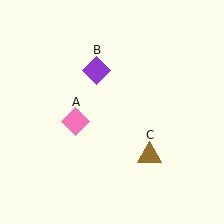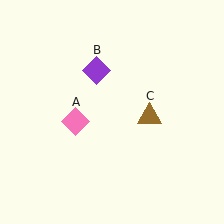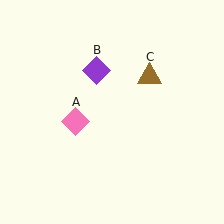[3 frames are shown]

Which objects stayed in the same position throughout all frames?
Pink diamond (object A) and purple diamond (object B) remained stationary.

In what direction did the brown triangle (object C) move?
The brown triangle (object C) moved up.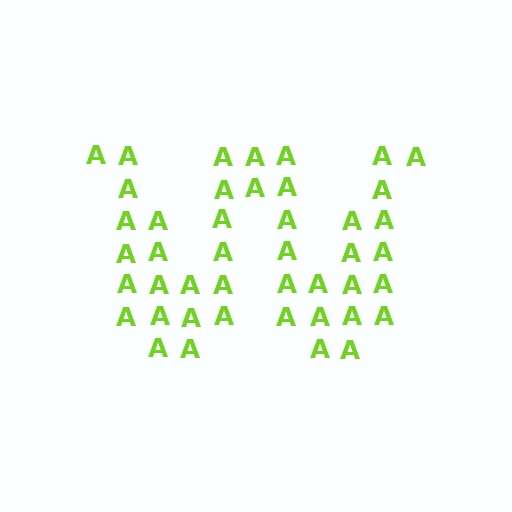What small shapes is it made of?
It is made of small letter A's.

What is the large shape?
The large shape is the letter W.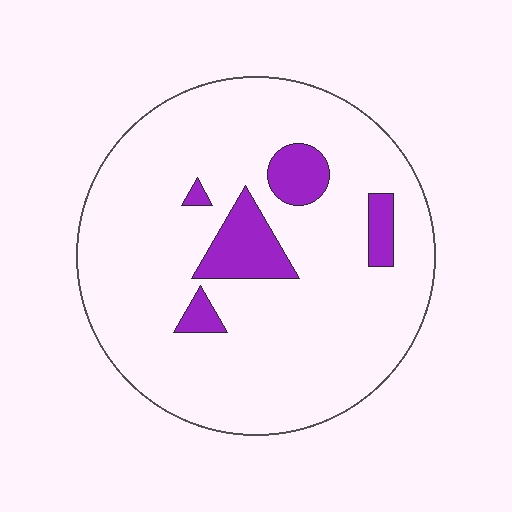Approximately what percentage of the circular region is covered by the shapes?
Approximately 10%.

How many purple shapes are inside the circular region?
5.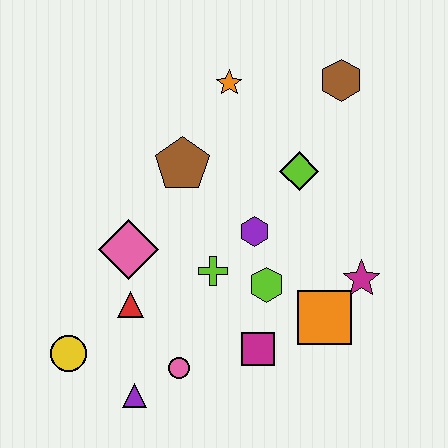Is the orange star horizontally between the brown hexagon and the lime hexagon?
No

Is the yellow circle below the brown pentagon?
Yes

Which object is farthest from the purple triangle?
The brown hexagon is farthest from the purple triangle.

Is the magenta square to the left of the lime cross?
No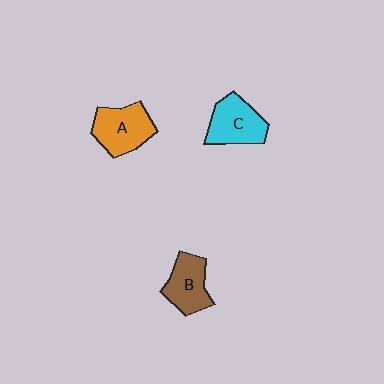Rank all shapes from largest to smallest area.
From largest to smallest: A (orange), C (cyan), B (brown).